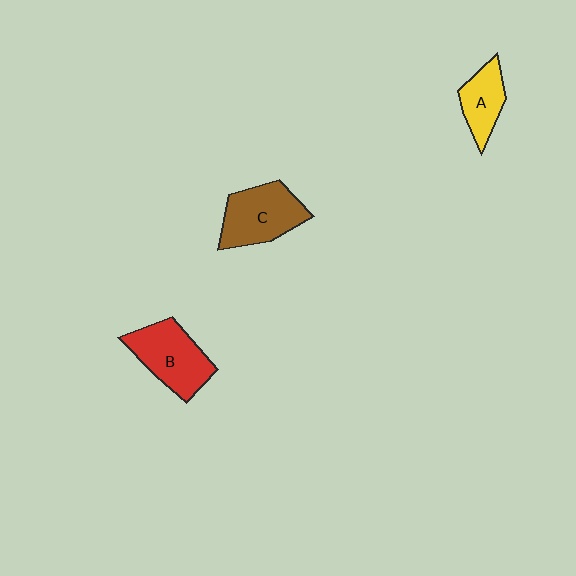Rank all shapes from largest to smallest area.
From largest to smallest: B (red), C (brown), A (yellow).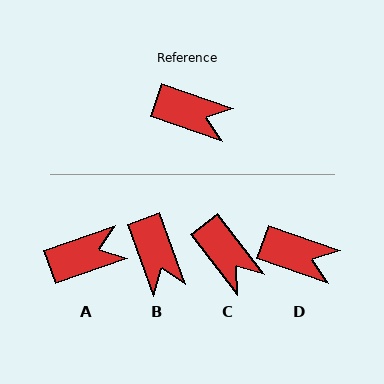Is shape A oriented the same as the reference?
No, it is off by about 38 degrees.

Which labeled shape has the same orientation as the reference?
D.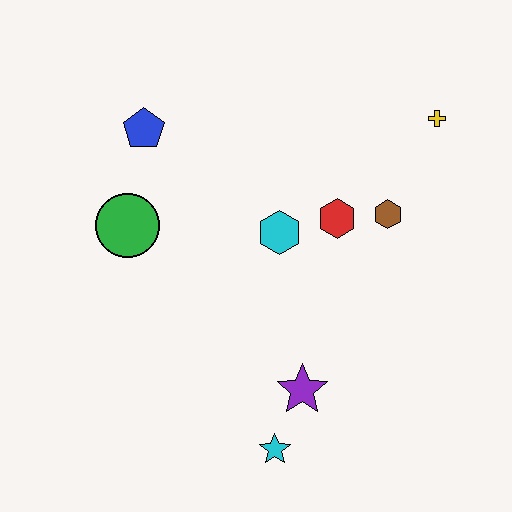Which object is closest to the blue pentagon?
The green circle is closest to the blue pentagon.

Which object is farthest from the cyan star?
The yellow cross is farthest from the cyan star.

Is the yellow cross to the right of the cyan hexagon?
Yes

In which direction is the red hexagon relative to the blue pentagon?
The red hexagon is to the right of the blue pentagon.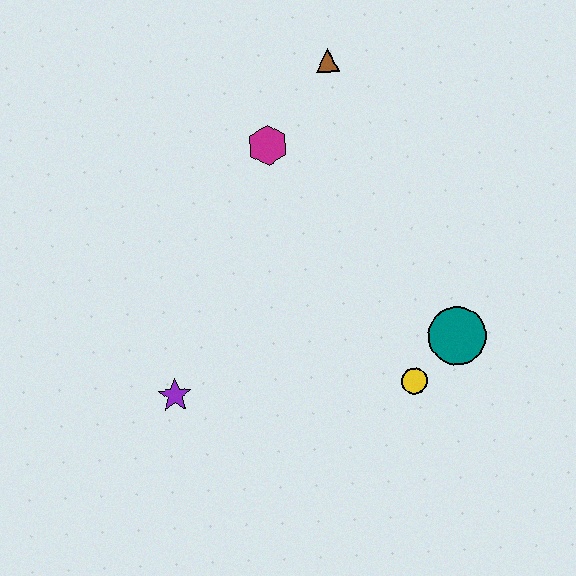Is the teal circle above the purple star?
Yes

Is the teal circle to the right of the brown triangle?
Yes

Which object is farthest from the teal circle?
The brown triangle is farthest from the teal circle.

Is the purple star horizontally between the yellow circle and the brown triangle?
No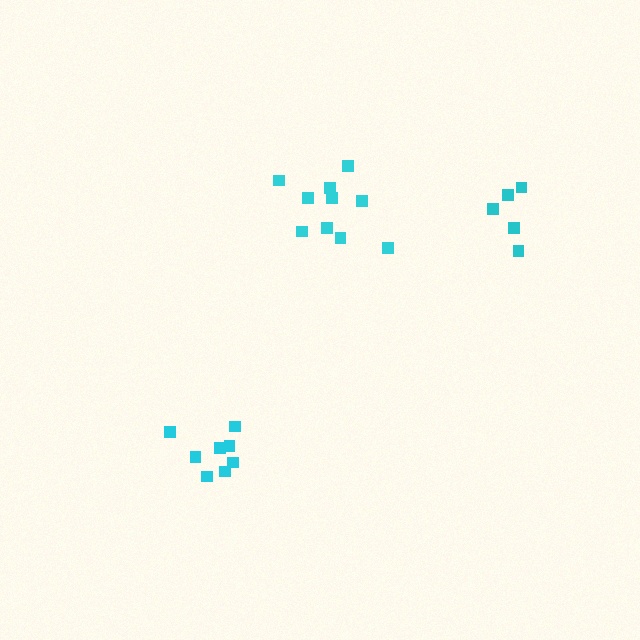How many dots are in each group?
Group 1: 10 dots, Group 2: 5 dots, Group 3: 8 dots (23 total).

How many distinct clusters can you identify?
There are 3 distinct clusters.